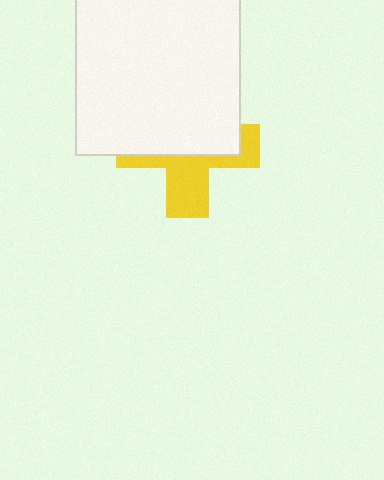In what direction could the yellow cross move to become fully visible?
The yellow cross could move down. That would shift it out from behind the white square entirely.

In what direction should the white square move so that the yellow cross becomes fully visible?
The white square should move up. That is the shortest direction to clear the overlap and leave the yellow cross fully visible.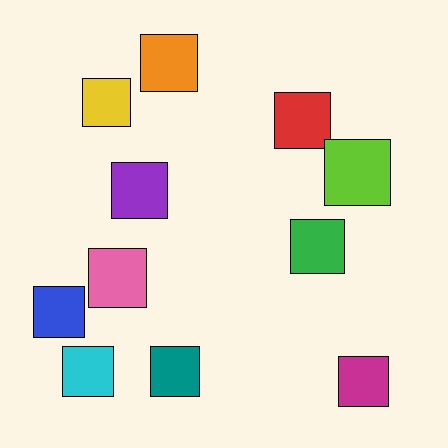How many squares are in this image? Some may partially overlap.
There are 11 squares.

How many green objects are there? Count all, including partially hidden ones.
There is 1 green object.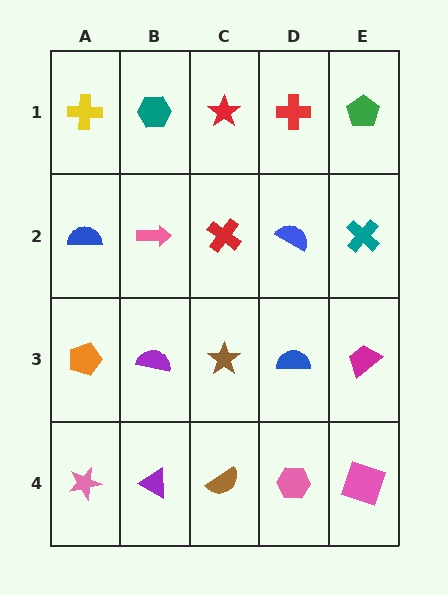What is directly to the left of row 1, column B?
A yellow cross.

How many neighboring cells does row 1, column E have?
2.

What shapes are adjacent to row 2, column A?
A yellow cross (row 1, column A), an orange pentagon (row 3, column A), a pink arrow (row 2, column B).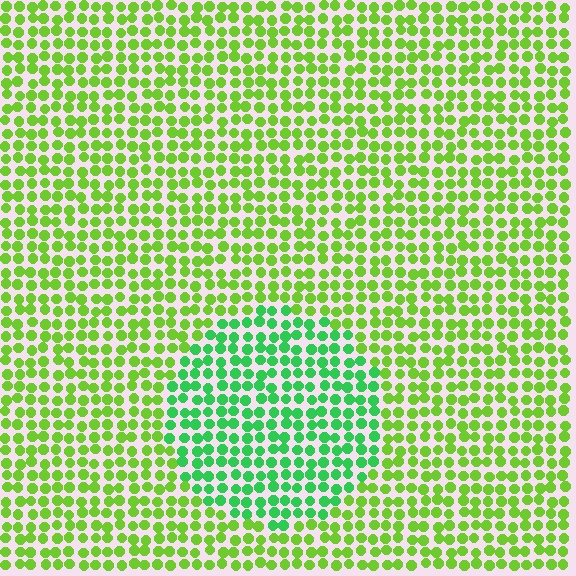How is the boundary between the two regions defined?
The boundary is defined purely by a slight shift in hue (about 38 degrees). Spacing, size, and orientation are identical on both sides.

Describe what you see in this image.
The image is filled with small lime elements in a uniform arrangement. A circle-shaped region is visible where the elements are tinted to a slightly different hue, forming a subtle color boundary.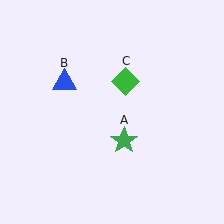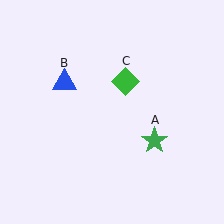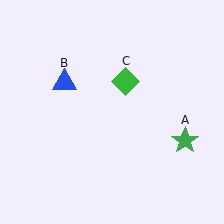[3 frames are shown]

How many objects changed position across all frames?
1 object changed position: green star (object A).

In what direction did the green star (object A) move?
The green star (object A) moved right.